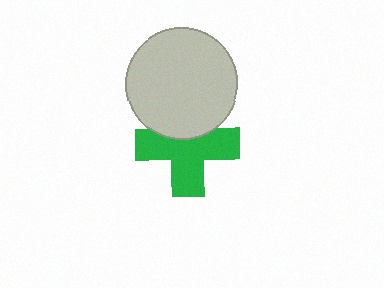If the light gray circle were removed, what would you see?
You would see the complete green cross.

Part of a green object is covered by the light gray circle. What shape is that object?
It is a cross.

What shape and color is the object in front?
The object in front is a light gray circle.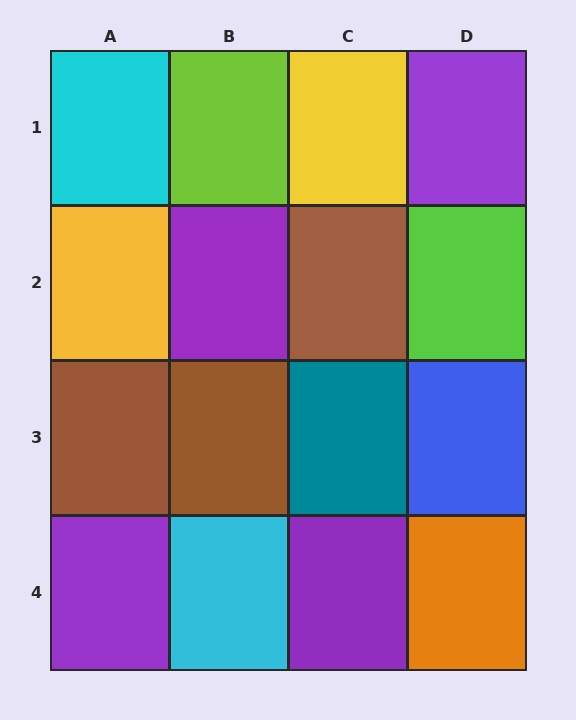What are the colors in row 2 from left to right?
Yellow, purple, brown, lime.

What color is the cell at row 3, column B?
Brown.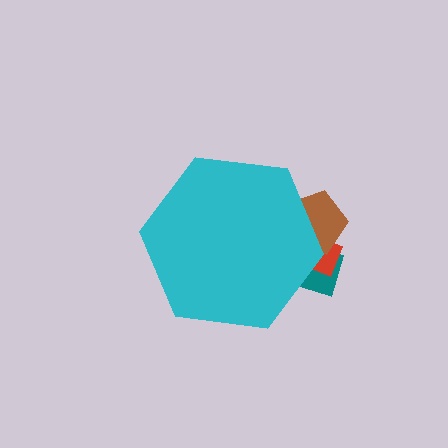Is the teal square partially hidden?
Yes, the teal square is partially hidden behind the cyan hexagon.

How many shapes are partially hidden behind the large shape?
3 shapes are partially hidden.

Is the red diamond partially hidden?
Yes, the red diamond is partially hidden behind the cyan hexagon.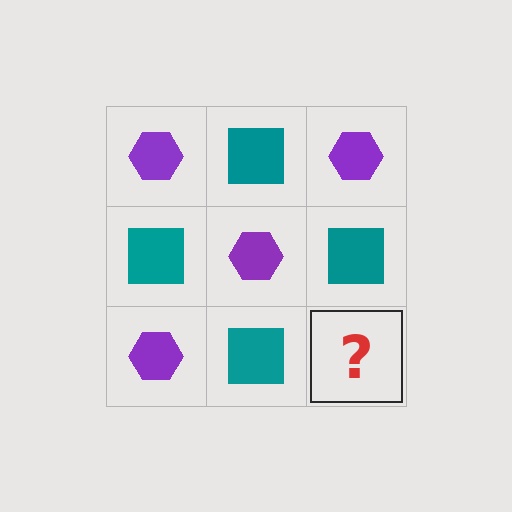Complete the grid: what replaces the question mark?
The question mark should be replaced with a purple hexagon.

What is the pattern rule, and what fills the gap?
The rule is that it alternates purple hexagon and teal square in a checkerboard pattern. The gap should be filled with a purple hexagon.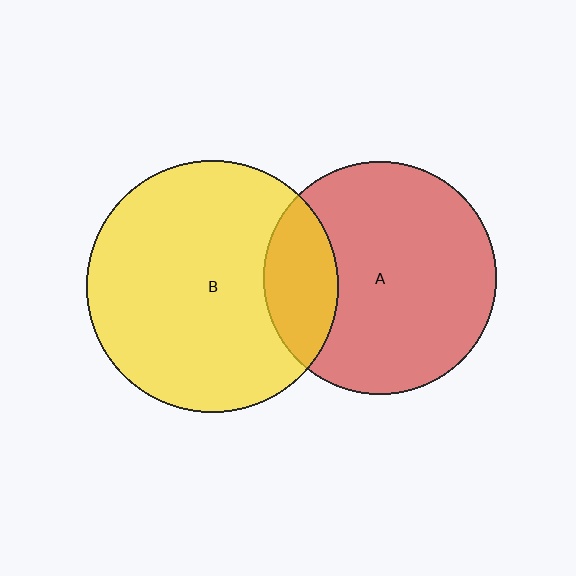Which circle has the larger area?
Circle B (yellow).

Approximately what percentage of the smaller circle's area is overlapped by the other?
Approximately 20%.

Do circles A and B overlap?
Yes.